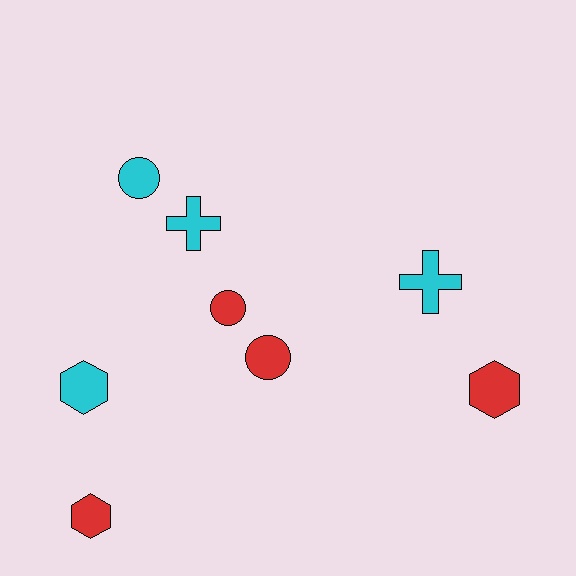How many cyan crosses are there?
There are 2 cyan crosses.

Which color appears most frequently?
Cyan, with 4 objects.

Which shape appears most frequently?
Circle, with 3 objects.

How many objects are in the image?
There are 8 objects.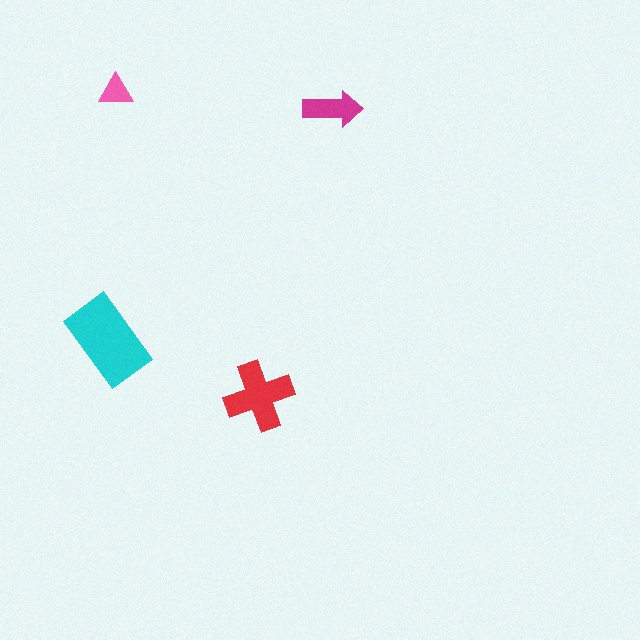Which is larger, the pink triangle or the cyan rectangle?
The cyan rectangle.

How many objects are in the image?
There are 4 objects in the image.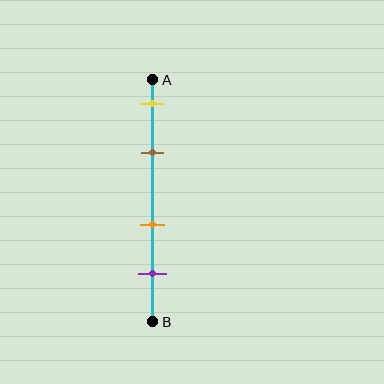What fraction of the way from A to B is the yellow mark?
The yellow mark is approximately 10% (0.1) of the way from A to B.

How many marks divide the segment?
There are 4 marks dividing the segment.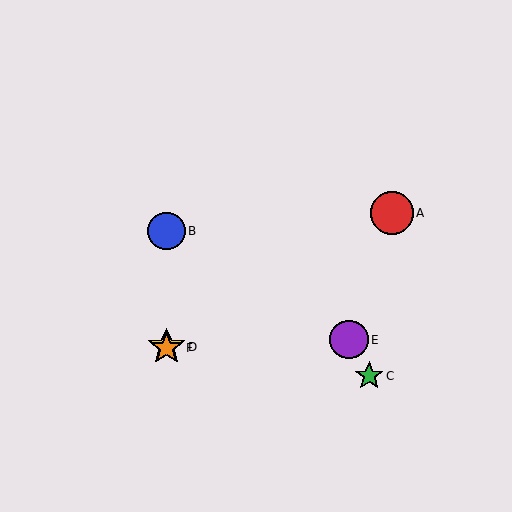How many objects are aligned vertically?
3 objects (B, D, F) are aligned vertically.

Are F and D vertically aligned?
Yes, both are at x≈167.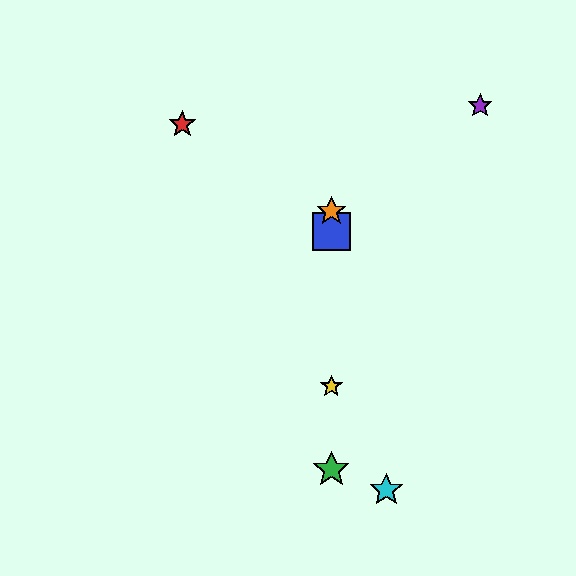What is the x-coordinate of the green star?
The green star is at x≈331.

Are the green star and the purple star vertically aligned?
No, the green star is at x≈331 and the purple star is at x≈480.